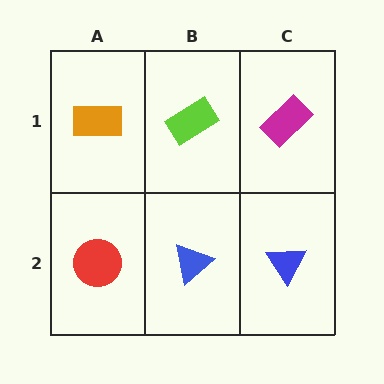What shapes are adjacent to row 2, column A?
An orange rectangle (row 1, column A), a blue triangle (row 2, column B).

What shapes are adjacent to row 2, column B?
A lime rectangle (row 1, column B), a red circle (row 2, column A), a blue triangle (row 2, column C).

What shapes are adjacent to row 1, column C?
A blue triangle (row 2, column C), a lime rectangle (row 1, column B).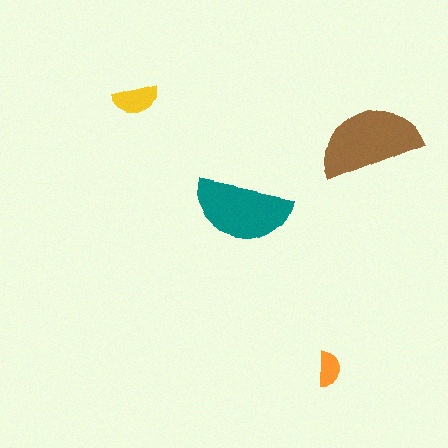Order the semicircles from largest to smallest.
the brown one, the teal one, the yellow one, the orange one.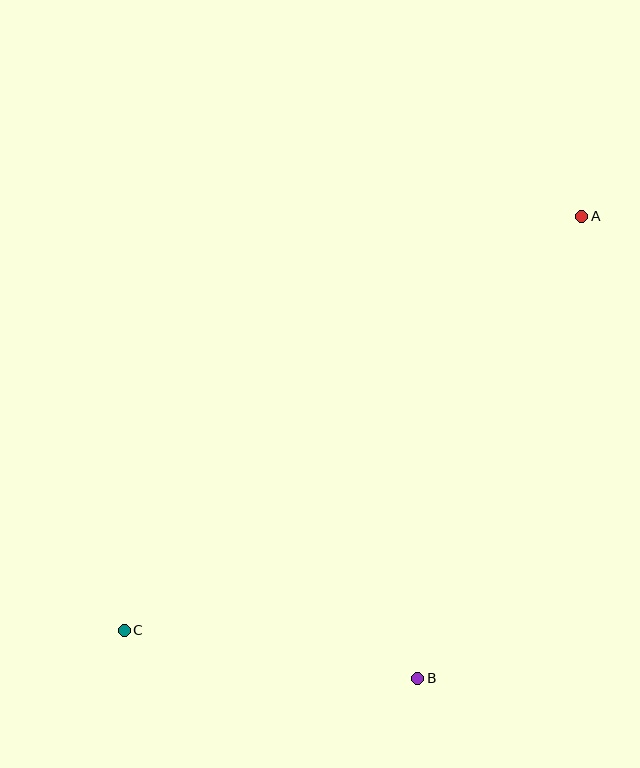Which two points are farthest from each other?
Points A and C are farthest from each other.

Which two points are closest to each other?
Points B and C are closest to each other.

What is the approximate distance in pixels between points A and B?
The distance between A and B is approximately 490 pixels.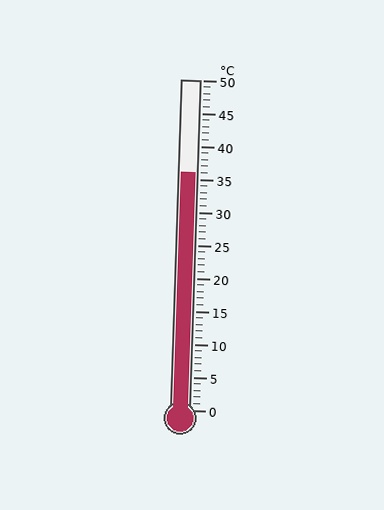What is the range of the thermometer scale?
The thermometer scale ranges from 0°C to 50°C.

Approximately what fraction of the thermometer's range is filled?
The thermometer is filled to approximately 70% of its range.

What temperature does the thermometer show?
The thermometer shows approximately 36°C.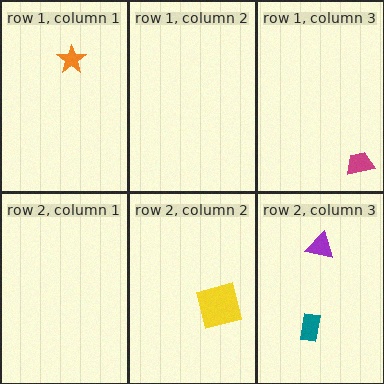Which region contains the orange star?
The row 1, column 1 region.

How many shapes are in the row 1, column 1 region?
1.